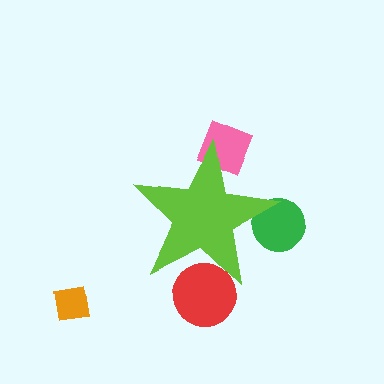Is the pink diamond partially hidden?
Yes, the pink diamond is partially hidden behind the lime star.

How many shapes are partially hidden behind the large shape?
4 shapes are partially hidden.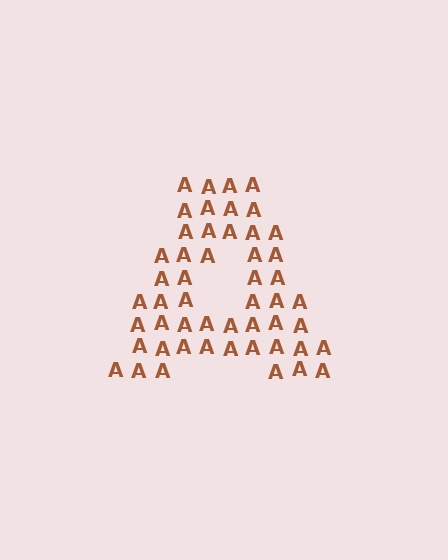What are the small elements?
The small elements are letter A's.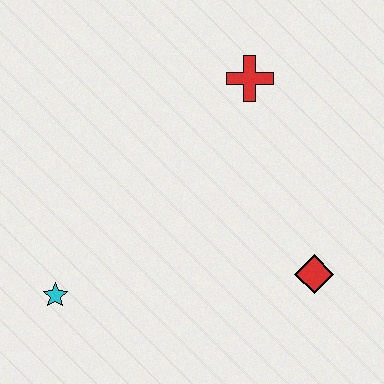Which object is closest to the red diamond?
The red cross is closest to the red diamond.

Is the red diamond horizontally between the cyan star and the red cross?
No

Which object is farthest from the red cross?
The cyan star is farthest from the red cross.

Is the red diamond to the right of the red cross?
Yes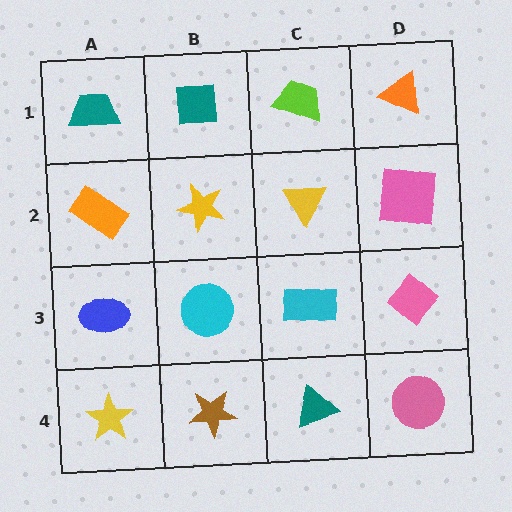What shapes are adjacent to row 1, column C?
A yellow triangle (row 2, column C), a teal square (row 1, column B), an orange triangle (row 1, column D).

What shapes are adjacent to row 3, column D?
A pink square (row 2, column D), a pink circle (row 4, column D), a cyan rectangle (row 3, column C).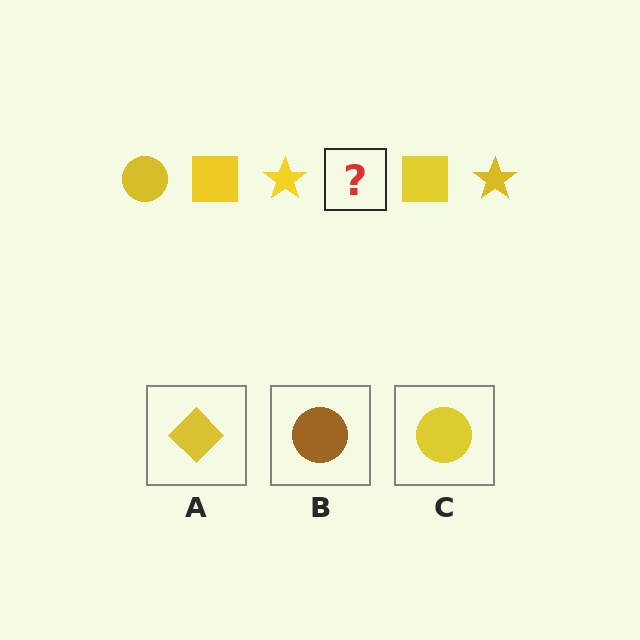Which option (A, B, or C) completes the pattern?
C.